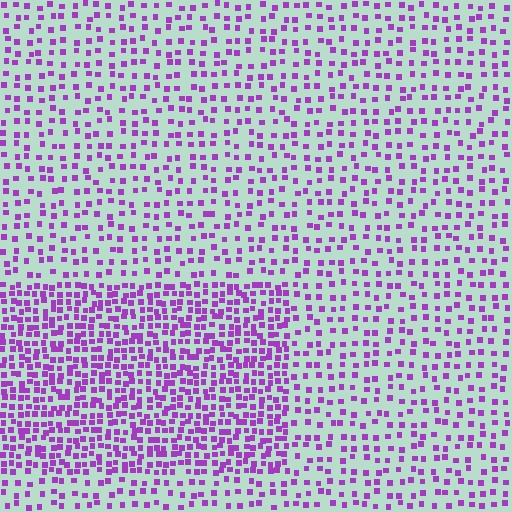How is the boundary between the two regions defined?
The boundary is defined by a change in element density (approximately 2.1x ratio). All elements are the same color, size, and shape.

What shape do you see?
I see a rectangle.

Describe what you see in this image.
The image contains small purple elements arranged at two different densities. A rectangle-shaped region is visible where the elements are more densely packed than the surrounding area.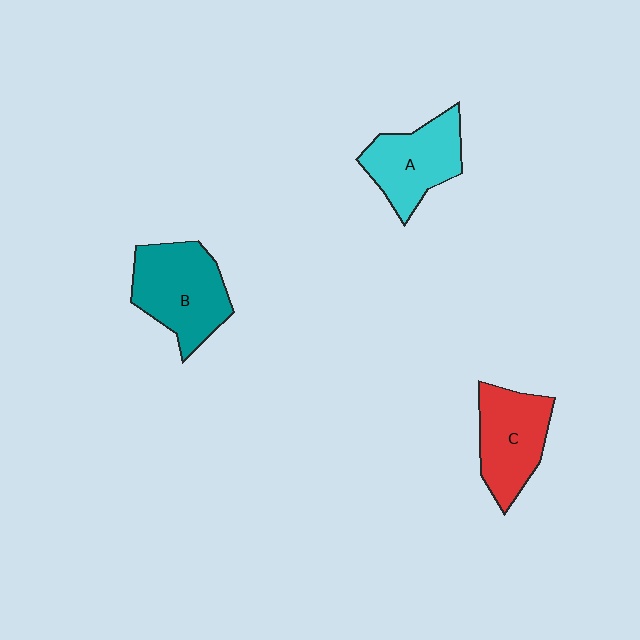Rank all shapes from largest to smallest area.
From largest to smallest: B (teal), C (red), A (cyan).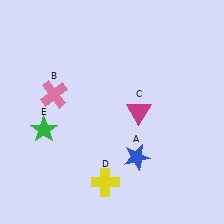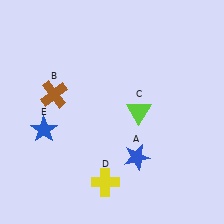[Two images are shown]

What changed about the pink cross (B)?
In Image 1, B is pink. In Image 2, it changed to brown.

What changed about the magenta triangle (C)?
In Image 1, C is magenta. In Image 2, it changed to lime.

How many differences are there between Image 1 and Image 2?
There are 3 differences between the two images.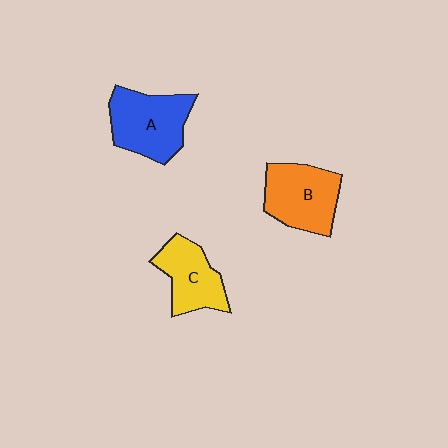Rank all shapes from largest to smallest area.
From largest to smallest: A (blue), B (orange), C (yellow).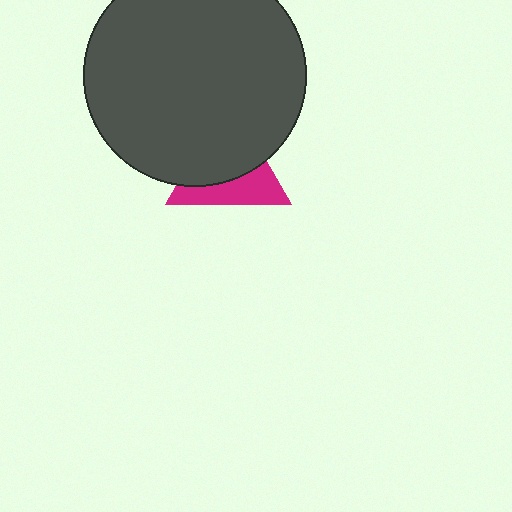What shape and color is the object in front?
The object in front is a dark gray circle.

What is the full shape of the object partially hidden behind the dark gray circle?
The partially hidden object is a magenta triangle.